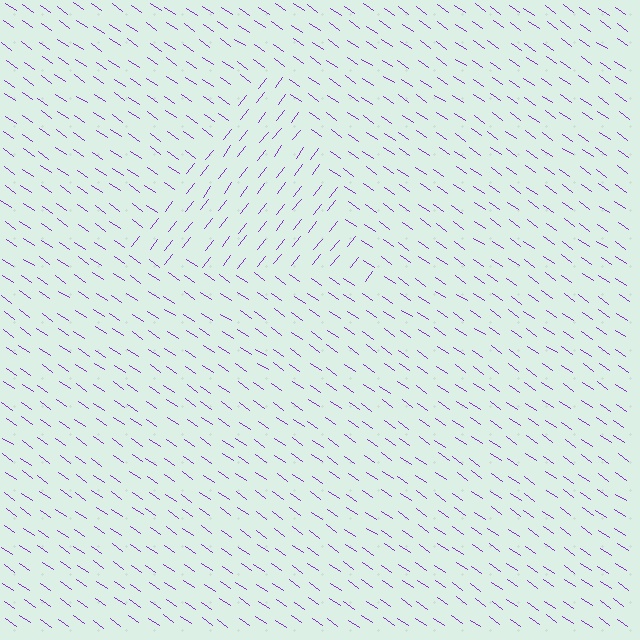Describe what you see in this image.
The image is filled with small purple line segments. A triangle region in the image has lines oriented differently from the surrounding lines, creating a visible texture boundary.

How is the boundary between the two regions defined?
The boundary is defined purely by a change in line orientation (approximately 87 degrees difference). All lines are the same color and thickness.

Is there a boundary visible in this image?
Yes, there is a texture boundary formed by a change in line orientation.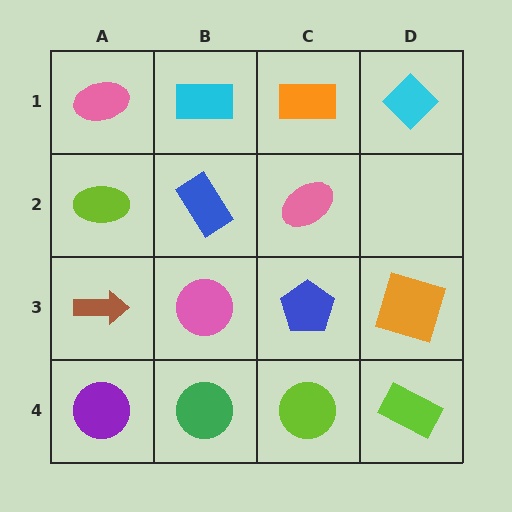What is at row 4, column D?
A lime rectangle.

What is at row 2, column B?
A blue rectangle.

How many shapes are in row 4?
4 shapes.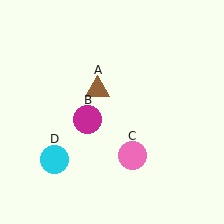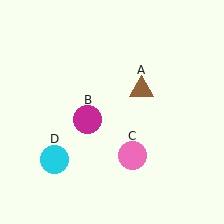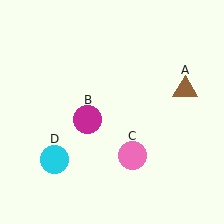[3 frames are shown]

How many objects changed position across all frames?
1 object changed position: brown triangle (object A).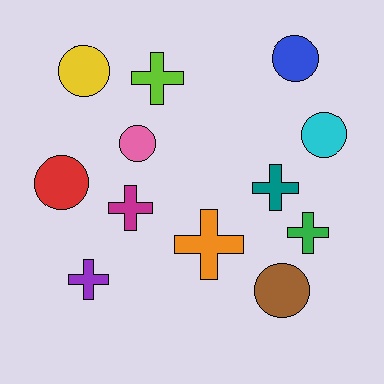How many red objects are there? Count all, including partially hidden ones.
There is 1 red object.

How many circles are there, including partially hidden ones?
There are 6 circles.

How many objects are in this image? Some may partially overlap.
There are 12 objects.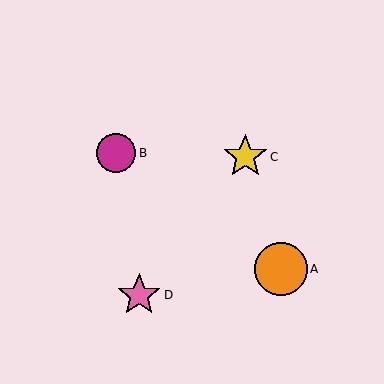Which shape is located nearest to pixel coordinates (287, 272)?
The orange circle (labeled A) at (281, 269) is nearest to that location.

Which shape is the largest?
The orange circle (labeled A) is the largest.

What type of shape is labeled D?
Shape D is a pink star.